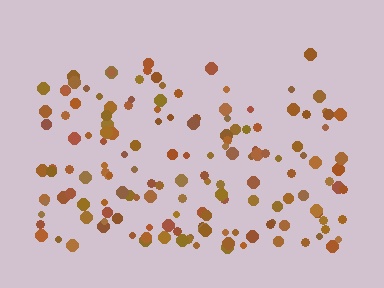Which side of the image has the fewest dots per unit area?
The top.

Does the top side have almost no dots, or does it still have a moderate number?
Still a moderate number, just noticeably fewer than the bottom.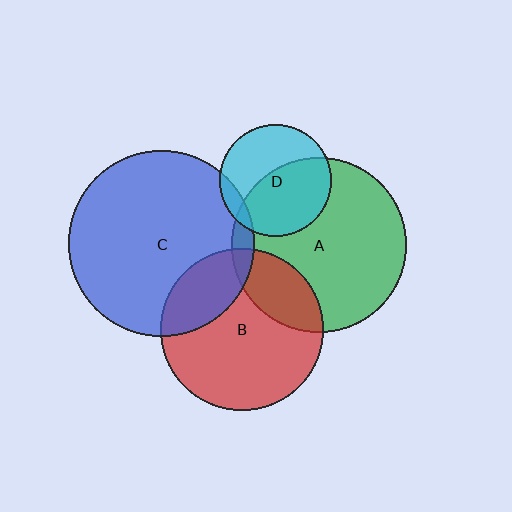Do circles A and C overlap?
Yes.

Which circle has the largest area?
Circle C (blue).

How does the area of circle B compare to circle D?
Approximately 2.1 times.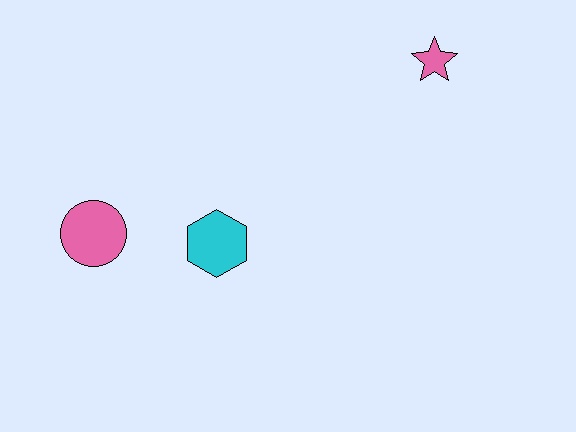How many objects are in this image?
There are 3 objects.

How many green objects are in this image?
There are no green objects.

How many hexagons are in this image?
There is 1 hexagon.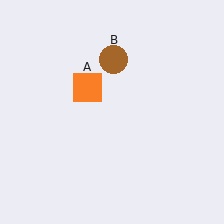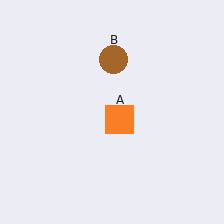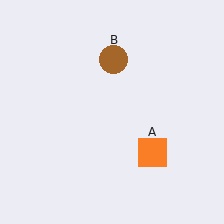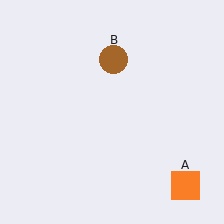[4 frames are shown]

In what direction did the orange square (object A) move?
The orange square (object A) moved down and to the right.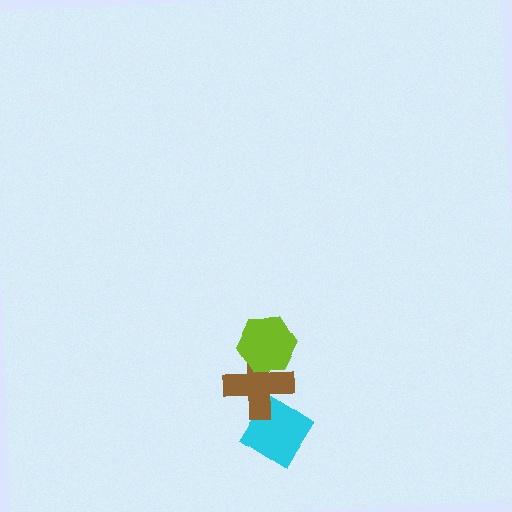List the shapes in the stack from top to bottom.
From top to bottom: the lime hexagon, the brown cross, the cyan diamond.